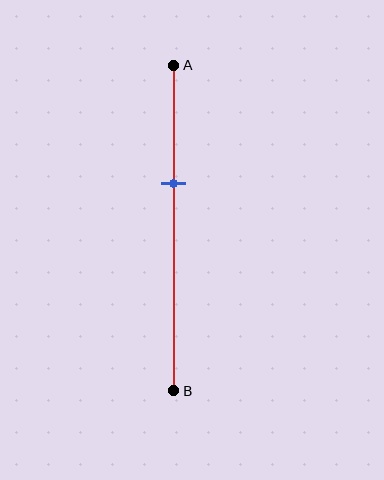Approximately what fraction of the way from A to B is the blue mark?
The blue mark is approximately 35% of the way from A to B.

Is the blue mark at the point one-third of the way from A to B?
No, the mark is at about 35% from A, not at the 33% one-third point.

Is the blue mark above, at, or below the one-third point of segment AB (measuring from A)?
The blue mark is below the one-third point of segment AB.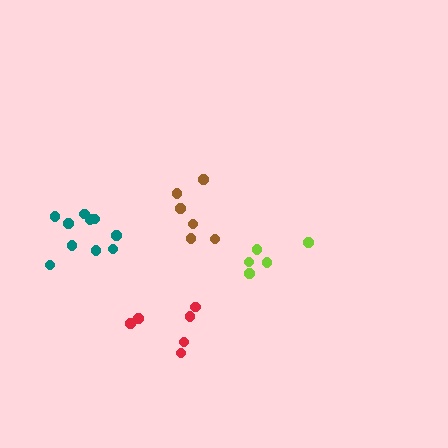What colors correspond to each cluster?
The clusters are colored: red, lime, brown, teal.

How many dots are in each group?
Group 1: 6 dots, Group 2: 5 dots, Group 3: 6 dots, Group 4: 10 dots (27 total).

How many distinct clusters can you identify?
There are 4 distinct clusters.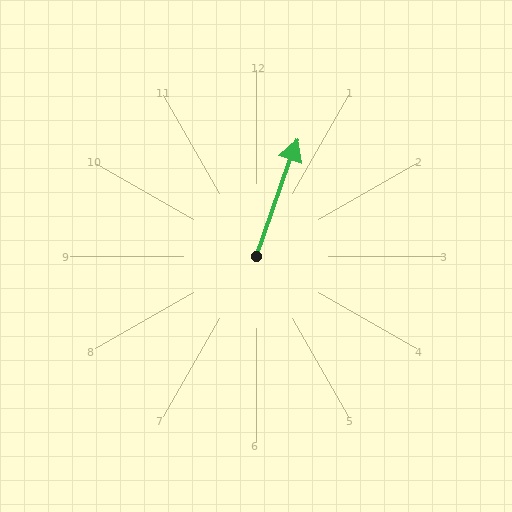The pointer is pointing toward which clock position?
Roughly 1 o'clock.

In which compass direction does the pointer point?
North.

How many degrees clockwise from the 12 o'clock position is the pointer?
Approximately 19 degrees.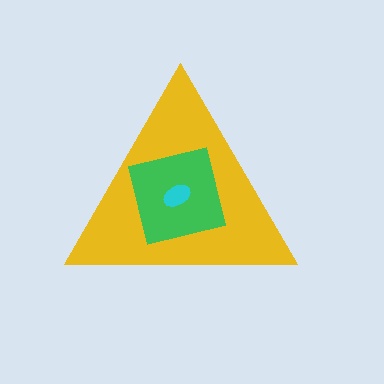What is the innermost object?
The cyan ellipse.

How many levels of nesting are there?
3.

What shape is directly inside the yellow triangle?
The green square.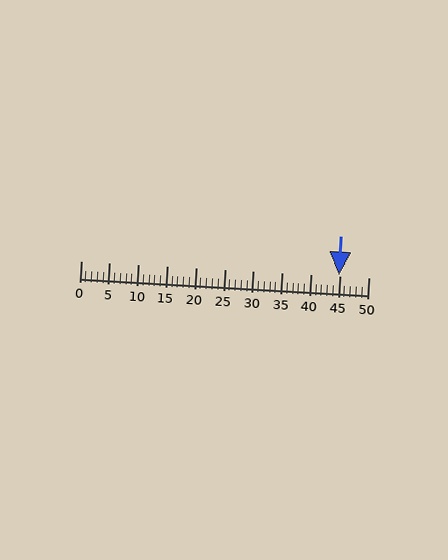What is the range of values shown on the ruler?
The ruler shows values from 0 to 50.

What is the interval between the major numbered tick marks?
The major tick marks are spaced 5 units apart.